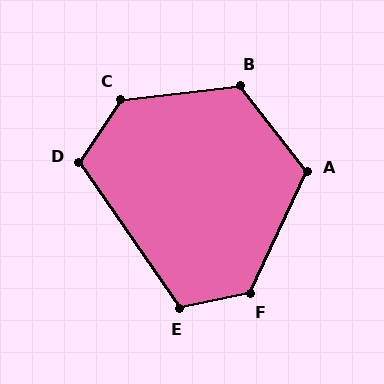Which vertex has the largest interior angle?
C, at approximately 130 degrees.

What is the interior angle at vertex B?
Approximately 121 degrees (obtuse).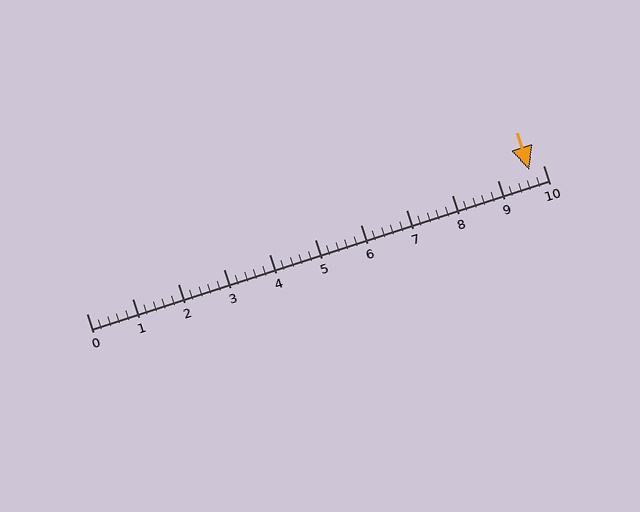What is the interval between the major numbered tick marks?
The major tick marks are spaced 1 units apart.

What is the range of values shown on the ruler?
The ruler shows values from 0 to 10.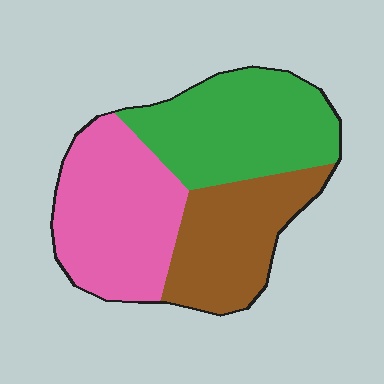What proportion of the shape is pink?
Pink takes up about three eighths (3/8) of the shape.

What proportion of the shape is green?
Green covers 36% of the shape.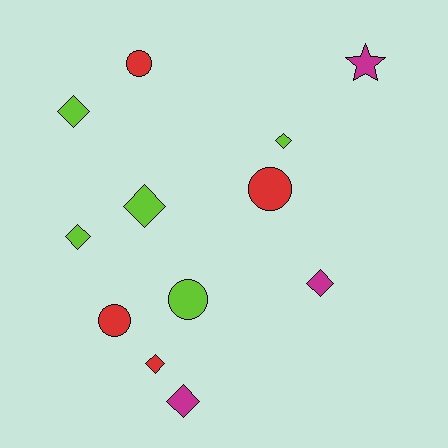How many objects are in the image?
There are 12 objects.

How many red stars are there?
There are no red stars.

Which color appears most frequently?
Lime, with 5 objects.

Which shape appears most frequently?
Diamond, with 7 objects.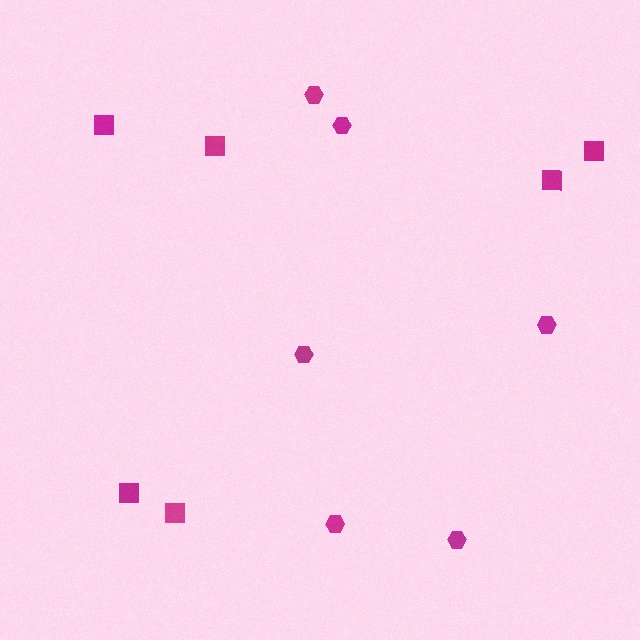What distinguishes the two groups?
There are 2 groups: one group of squares (6) and one group of hexagons (6).